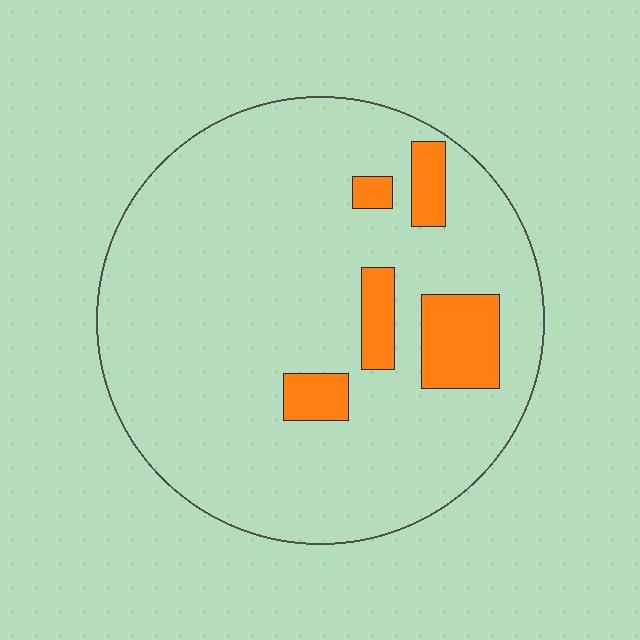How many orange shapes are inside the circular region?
5.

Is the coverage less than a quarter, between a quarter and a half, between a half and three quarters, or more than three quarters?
Less than a quarter.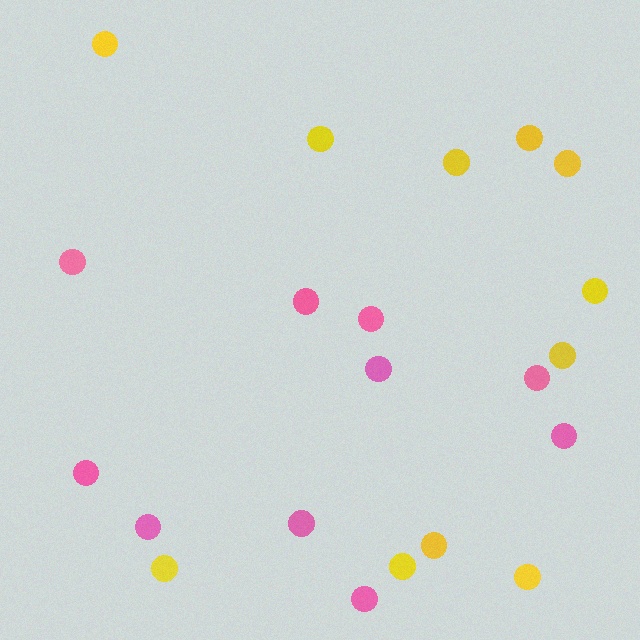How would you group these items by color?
There are 2 groups: one group of pink circles (10) and one group of yellow circles (11).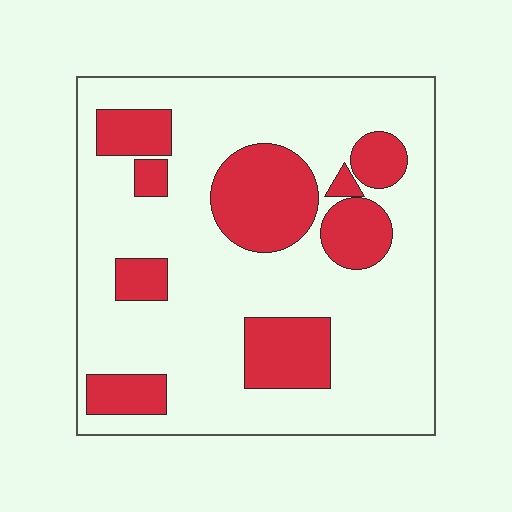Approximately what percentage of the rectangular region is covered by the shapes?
Approximately 25%.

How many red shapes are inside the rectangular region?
9.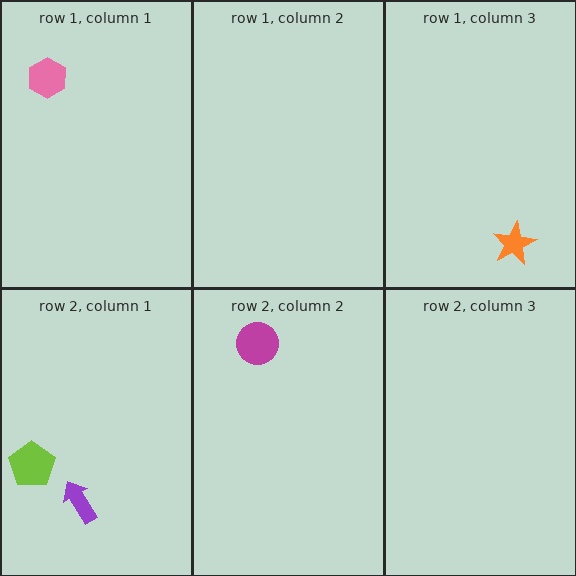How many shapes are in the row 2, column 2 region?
1.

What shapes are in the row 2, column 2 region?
The magenta circle.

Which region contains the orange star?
The row 1, column 3 region.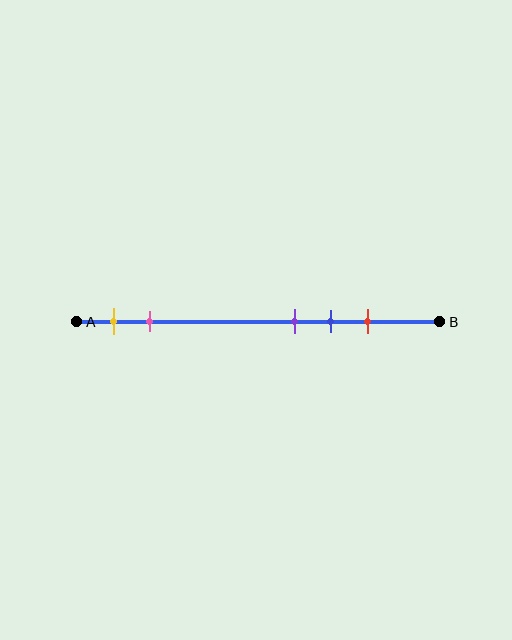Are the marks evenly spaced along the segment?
No, the marks are not evenly spaced.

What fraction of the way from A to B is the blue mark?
The blue mark is approximately 70% (0.7) of the way from A to B.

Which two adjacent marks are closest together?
The purple and blue marks are the closest adjacent pair.